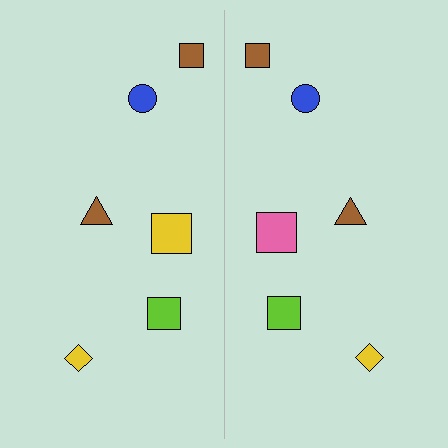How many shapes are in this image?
There are 12 shapes in this image.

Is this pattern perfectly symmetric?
No, the pattern is not perfectly symmetric. The pink square on the right side breaks the symmetry — its mirror counterpart is yellow.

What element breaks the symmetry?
The pink square on the right side breaks the symmetry — its mirror counterpart is yellow.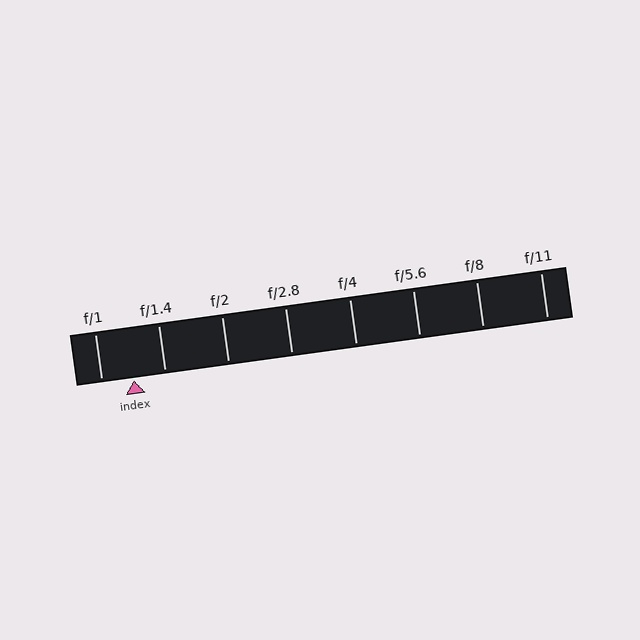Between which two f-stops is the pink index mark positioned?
The index mark is between f/1 and f/1.4.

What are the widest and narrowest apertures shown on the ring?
The widest aperture shown is f/1 and the narrowest is f/11.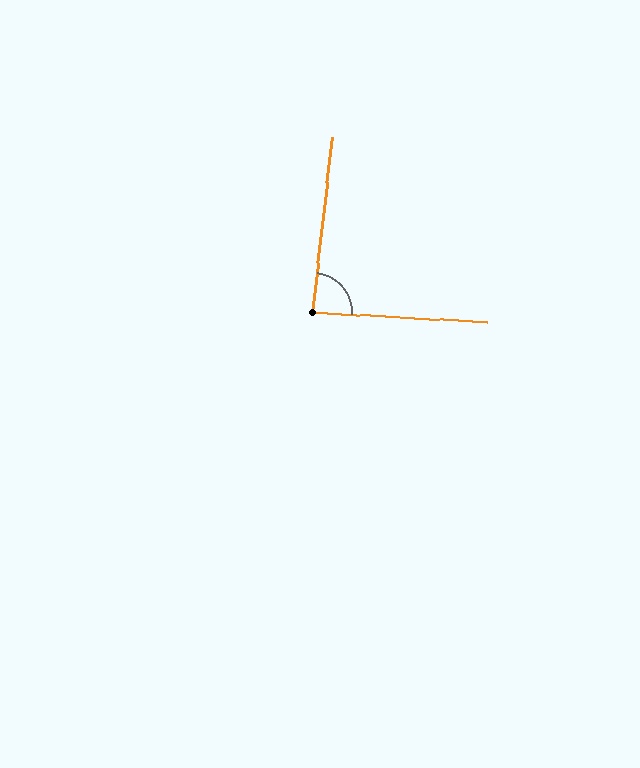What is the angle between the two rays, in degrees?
Approximately 87 degrees.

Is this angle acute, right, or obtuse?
It is approximately a right angle.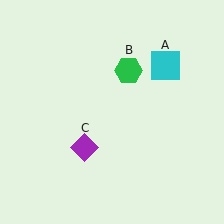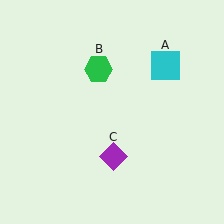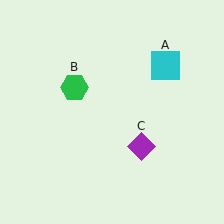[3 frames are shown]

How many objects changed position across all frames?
2 objects changed position: green hexagon (object B), purple diamond (object C).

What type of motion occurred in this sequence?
The green hexagon (object B), purple diamond (object C) rotated counterclockwise around the center of the scene.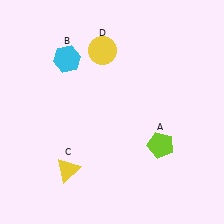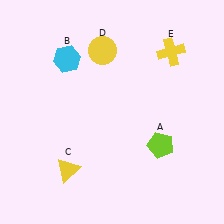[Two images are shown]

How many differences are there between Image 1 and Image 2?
There is 1 difference between the two images.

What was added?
A yellow cross (E) was added in Image 2.